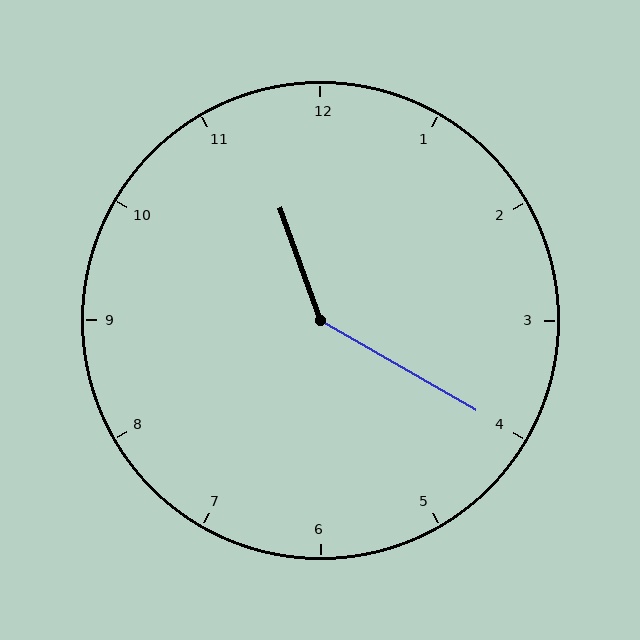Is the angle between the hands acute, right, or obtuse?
It is obtuse.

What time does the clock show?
11:20.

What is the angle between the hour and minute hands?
Approximately 140 degrees.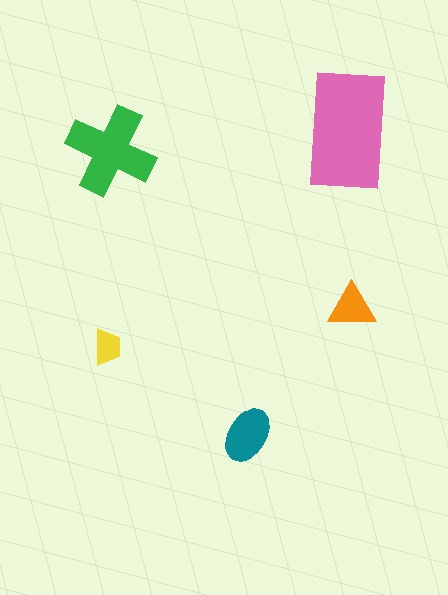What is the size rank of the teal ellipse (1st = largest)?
3rd.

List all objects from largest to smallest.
The pink rectangle, the green cross, the teal ellipse, the orange triangle, the yellow trapezoid.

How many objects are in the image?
There are 5 objects in the image.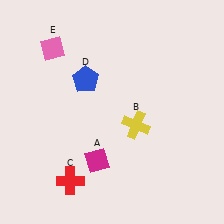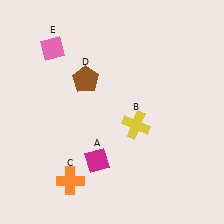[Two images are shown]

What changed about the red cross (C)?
In Image 1, C is red. In Image 2, it changed to orange.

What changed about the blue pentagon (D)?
In Image 1, D is blue. In Image 2, it changed to brown.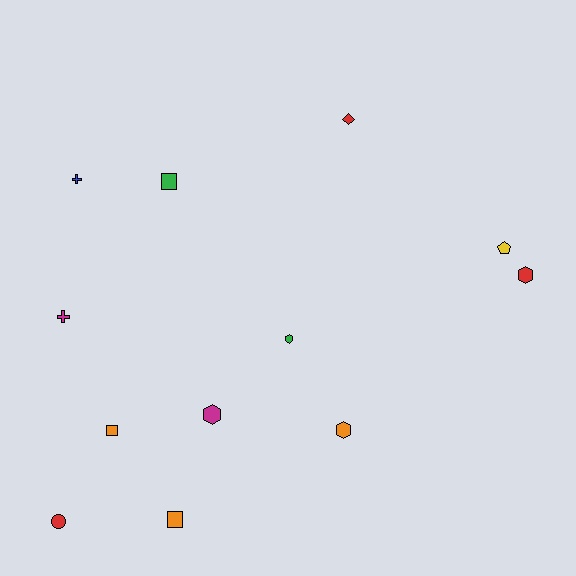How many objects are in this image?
There are 12 objects.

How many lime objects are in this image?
There are no lime objects.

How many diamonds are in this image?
There is 1 diamond.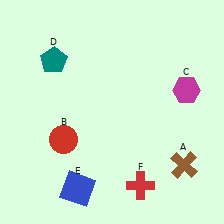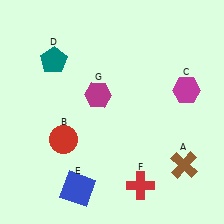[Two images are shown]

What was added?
A magenta hexagon (G) was added in Image 2.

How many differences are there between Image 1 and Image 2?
There is 1 difference between the two images.